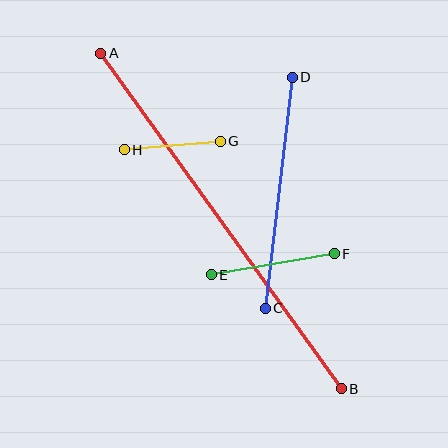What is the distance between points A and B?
The distance is approximately 413 pixels.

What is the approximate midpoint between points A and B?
The midpoint is at approximately (221, 221) pixels.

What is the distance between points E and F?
The distance is approximately 125 pixels.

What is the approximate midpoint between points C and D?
The midpoint is at approximately (279, 193) pixels.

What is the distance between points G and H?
The distance is approximately 97 pixels.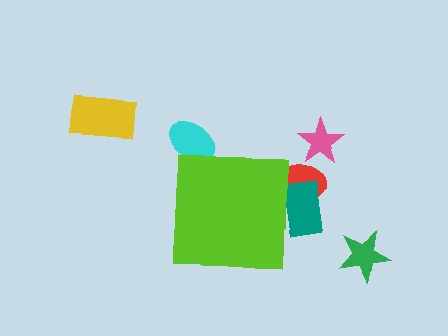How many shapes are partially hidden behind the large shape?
3 shapes are partially hidden.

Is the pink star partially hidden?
No, the pink star is fully visible.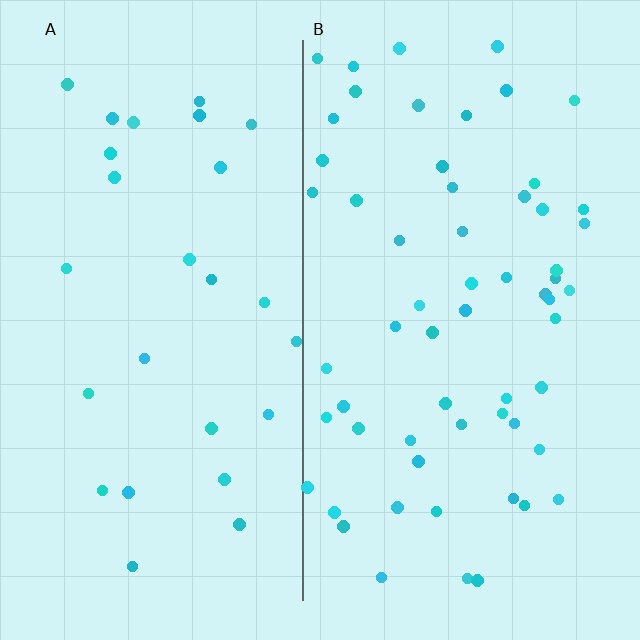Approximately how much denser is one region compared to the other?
Approximately 2.2× — region B over region A.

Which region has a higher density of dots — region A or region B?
B (the right).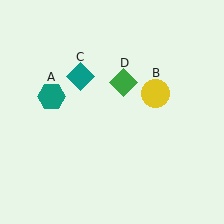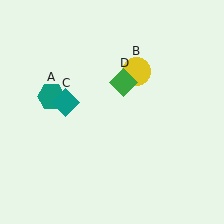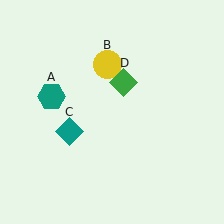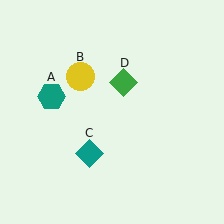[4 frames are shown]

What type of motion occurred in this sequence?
The yellow circle (object B), teal diamond (object C) rotated counterclockwise around the center of the scene.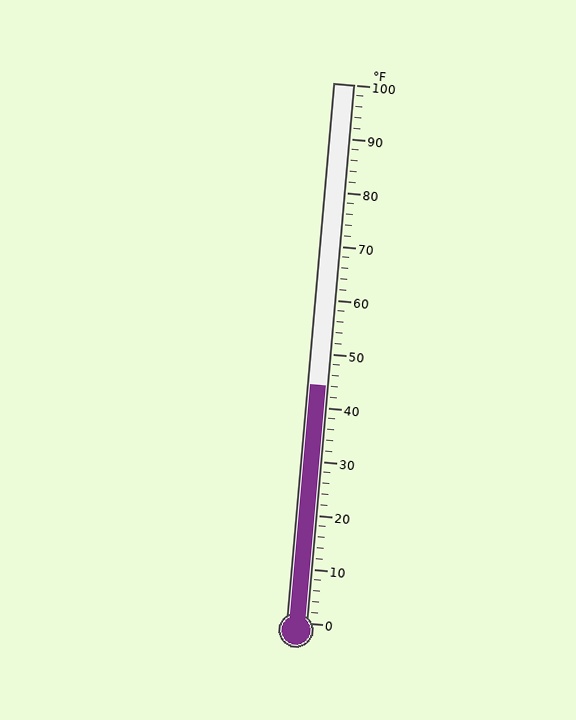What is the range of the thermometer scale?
The thermometer scale ranges from 0°F to 100°F.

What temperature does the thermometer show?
The thermometer shows approximately 44°F.